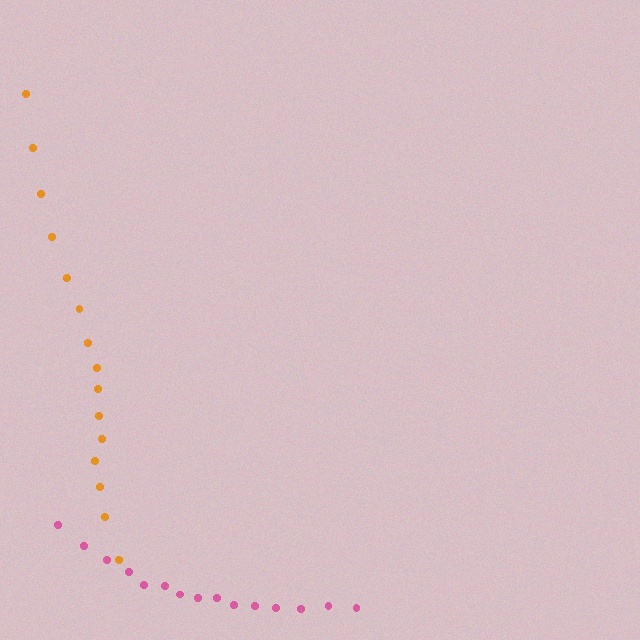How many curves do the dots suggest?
There are 2 distinct paths.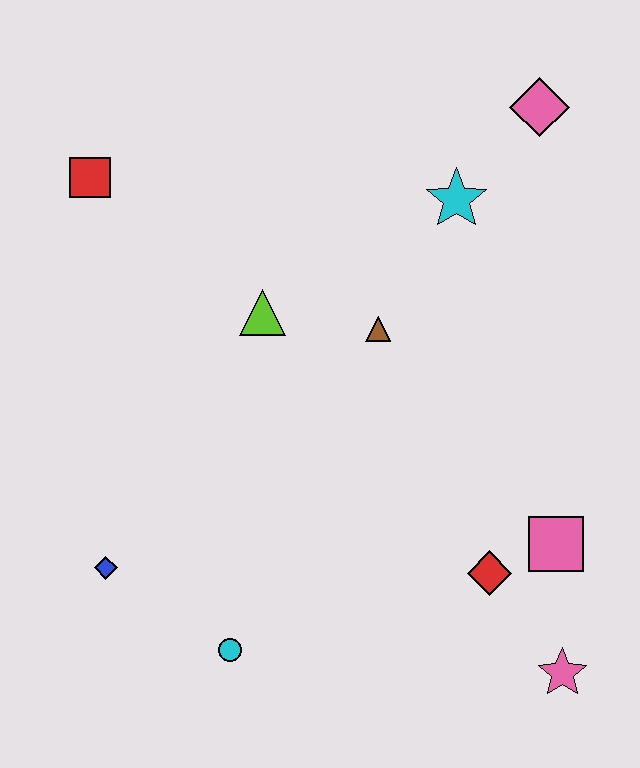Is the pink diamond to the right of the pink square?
No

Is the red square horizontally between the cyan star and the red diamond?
No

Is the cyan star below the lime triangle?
No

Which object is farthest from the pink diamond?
The blue diamond is farthest from the pink diamond.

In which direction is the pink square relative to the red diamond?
The pink square is to the right of the red diamond.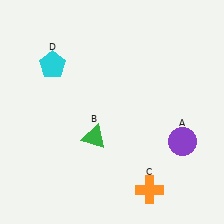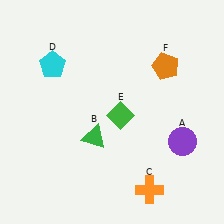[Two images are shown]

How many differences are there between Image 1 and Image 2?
There are 2 differences between the two images.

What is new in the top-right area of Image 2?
An orange pentagon (F) was added in the top-right area of Image 2.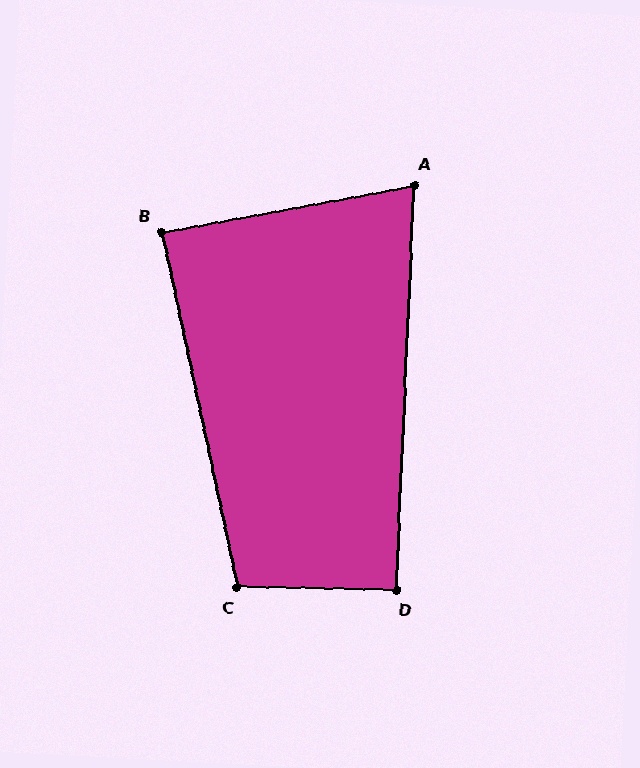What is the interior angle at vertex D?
Approximately 92 degrees (approximately right).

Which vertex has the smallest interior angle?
A, at approximately 77 degrees.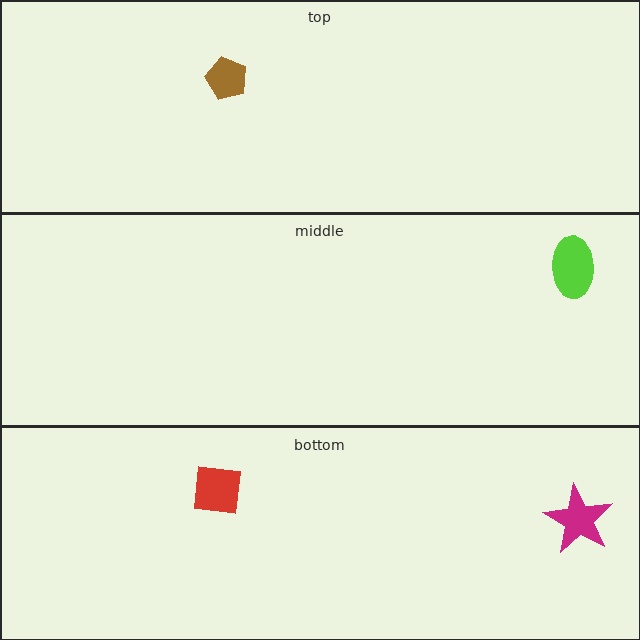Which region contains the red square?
The bottom region.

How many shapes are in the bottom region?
2.